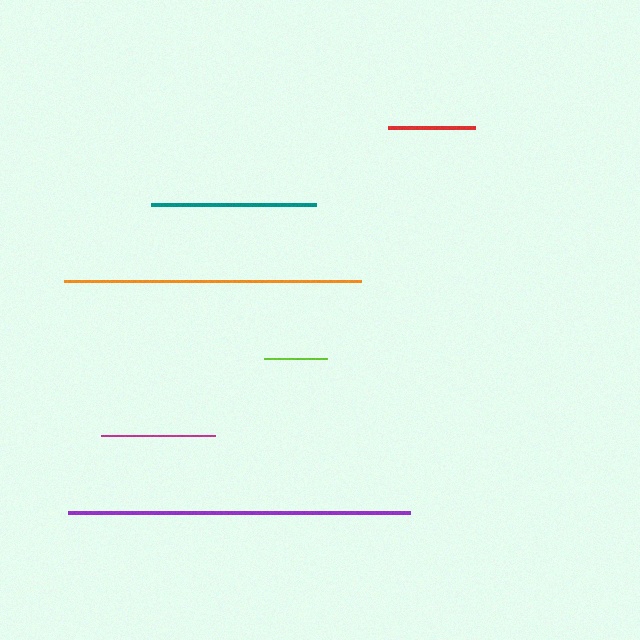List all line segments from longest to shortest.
From longest to shortest: purple, orange, teal, magenta, red, lime.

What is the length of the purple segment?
The purple segment is approximately 343 pixels long.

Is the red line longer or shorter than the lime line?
The red line is longer than the lime line.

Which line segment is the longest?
The purple line is the longest at approximately 343 pixels.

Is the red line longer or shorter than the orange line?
The orange line is longer than the red line.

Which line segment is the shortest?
The lime line is the shortest at approximately 63 pixels.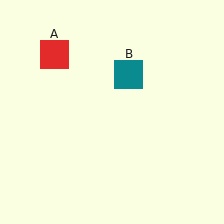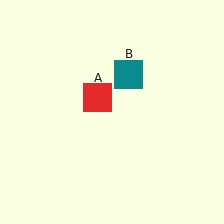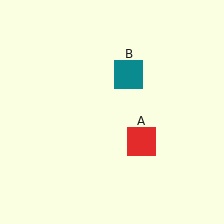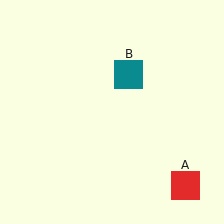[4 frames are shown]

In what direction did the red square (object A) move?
The red square (object A) moved down and to the right.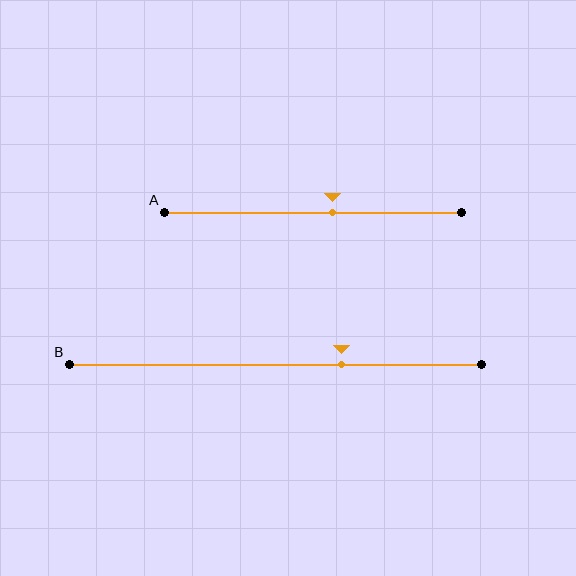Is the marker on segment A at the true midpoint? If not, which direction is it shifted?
No, the marker on segment A is shifted to the right by about 6% of the segment length.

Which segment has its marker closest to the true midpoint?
Segment A has its marker closest to the true midpoint.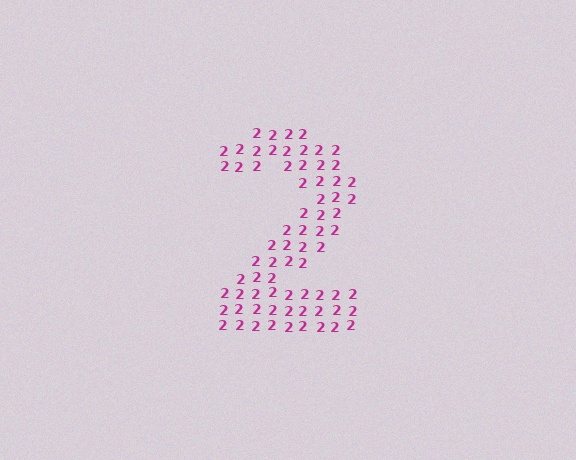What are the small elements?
The small elements are digit 2's.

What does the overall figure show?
The overall figure shows the digit 2.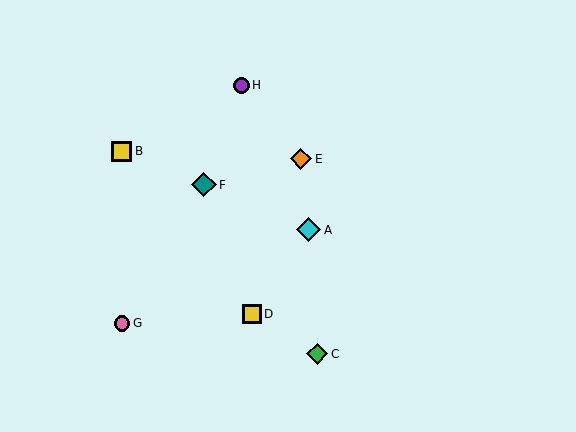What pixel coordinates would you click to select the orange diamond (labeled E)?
Click at (301, 159) to select the orange diamond E.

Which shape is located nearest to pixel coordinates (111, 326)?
The pink circle (labeled G) at (122, 323) is nearest to that location.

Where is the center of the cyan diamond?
The center of the cyan diamond is at (308, 230).